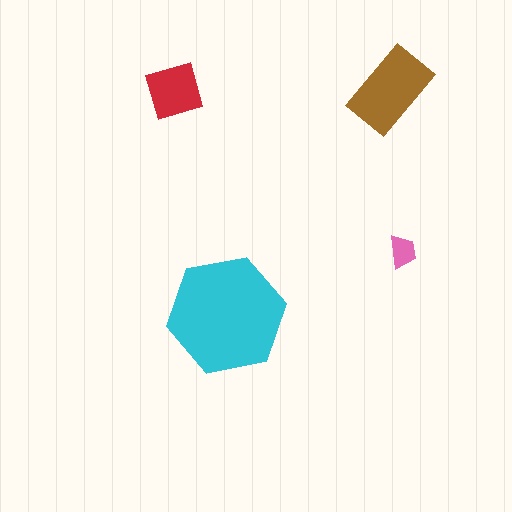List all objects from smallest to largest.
The pink trapezoid, the red diamond, the brown rectangle, the cyan hexagon.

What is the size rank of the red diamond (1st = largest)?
3rd.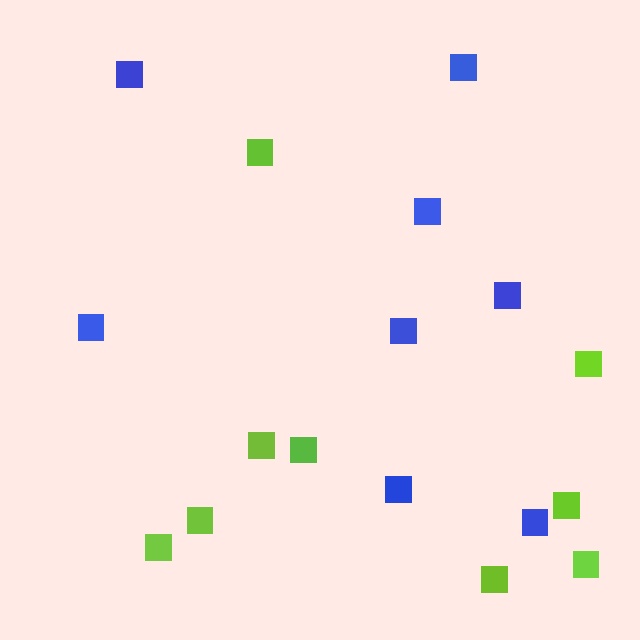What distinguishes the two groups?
There are 2 groups: one group of lime squares (9) and one group of blue squares (8).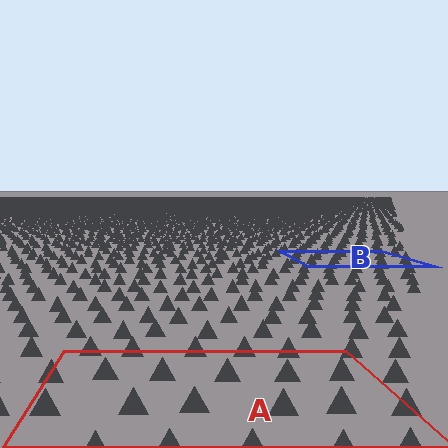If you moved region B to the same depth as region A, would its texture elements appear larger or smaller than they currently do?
They would appear larger. At a closer depth, the same texture elements are projected at a bigger on-screen size.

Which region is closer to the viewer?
Region A is closer. The texture elements there are larger and more spread out.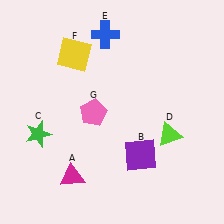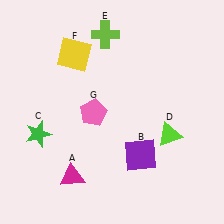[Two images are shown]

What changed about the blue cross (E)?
In Image 1, E is blue. In Image 2, it changed to lime.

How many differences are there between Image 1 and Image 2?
There is 1 difference between the two images.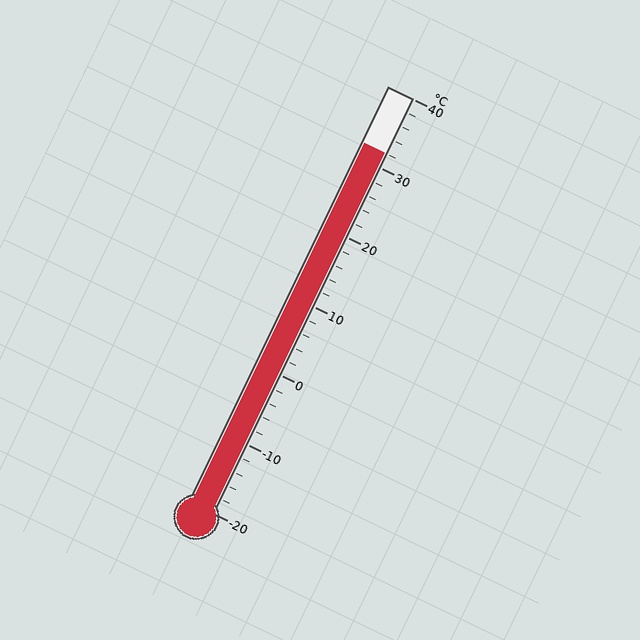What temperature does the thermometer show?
The thermometer shows approximately 32°C.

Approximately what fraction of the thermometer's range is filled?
The thermometer is filled to approximately 85% of its range.